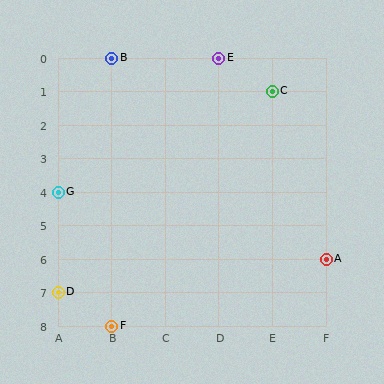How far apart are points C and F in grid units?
Points C and F are 3 columns and 7 rows apart (about 7.6 grid units diagonally).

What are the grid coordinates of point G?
Point G is at grid coordinates (A, 4).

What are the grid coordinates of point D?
Point D is at grid coordinates (A, 7).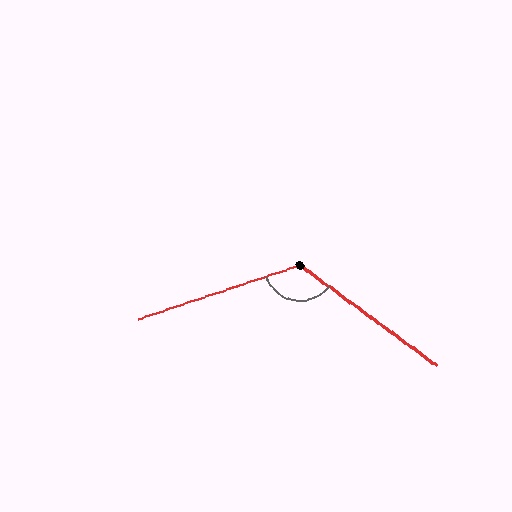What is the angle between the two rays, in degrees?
Approximately 125 degrees.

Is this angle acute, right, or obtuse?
It is obtuse.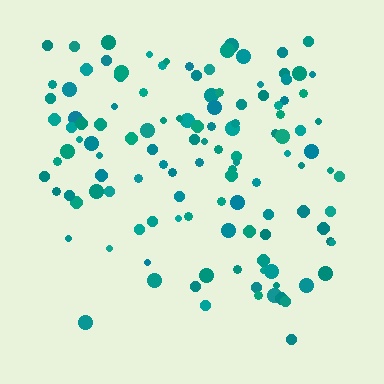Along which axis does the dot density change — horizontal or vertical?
Vertical.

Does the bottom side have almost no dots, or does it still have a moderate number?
Still a moderate number, just noticeably fewer than the top.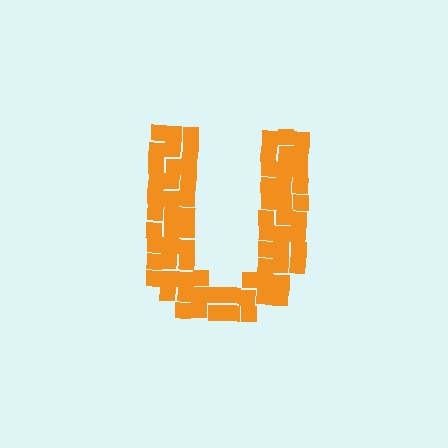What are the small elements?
The small elements are squares.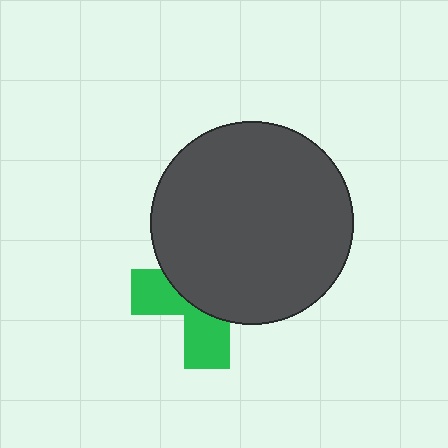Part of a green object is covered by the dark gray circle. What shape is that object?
It is a cross.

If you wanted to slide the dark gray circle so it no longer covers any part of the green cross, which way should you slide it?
Slide it up — that is the most direct way to separate the two shapes.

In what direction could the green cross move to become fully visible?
The green cross could move down. That would shift it out from behind the dark gray circle entirely.